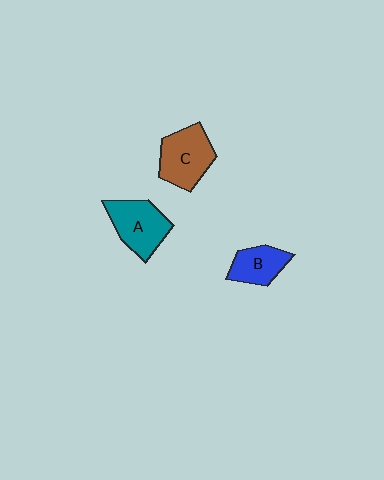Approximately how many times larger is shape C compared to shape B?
Approximately 1.5 times.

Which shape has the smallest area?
Shape B (blue).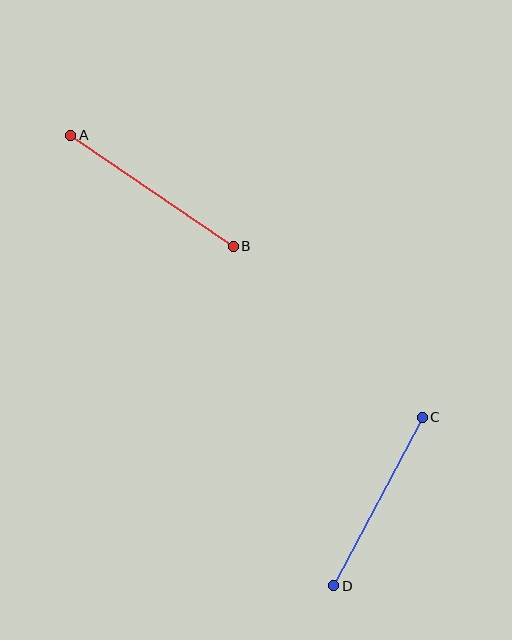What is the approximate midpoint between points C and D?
The midpoint is at approximately (378, 501) pixels.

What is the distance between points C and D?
The distance is approximately 190 pixels.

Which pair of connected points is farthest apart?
Points A and B are farthest apart.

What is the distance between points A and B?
The distance is approximately 197 pixels.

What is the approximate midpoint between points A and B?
The midpoint is at approximately (152, 191) pixels.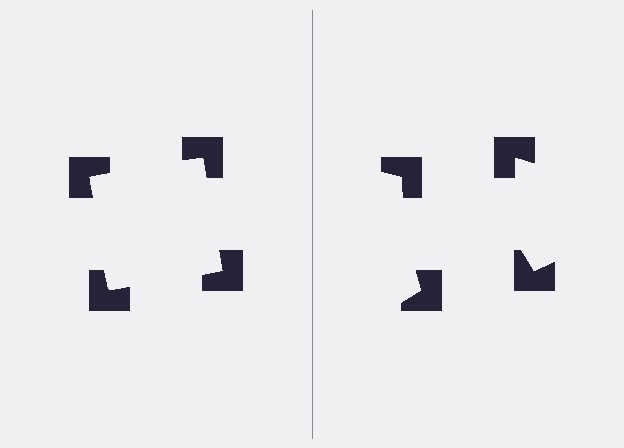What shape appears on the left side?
An illusory square.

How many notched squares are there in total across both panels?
8 — 4 on each side.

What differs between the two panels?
The notched squares are positioned identically on both sides; only the wedge orientations differ. On the left they align to a square; on the right they are misaligned.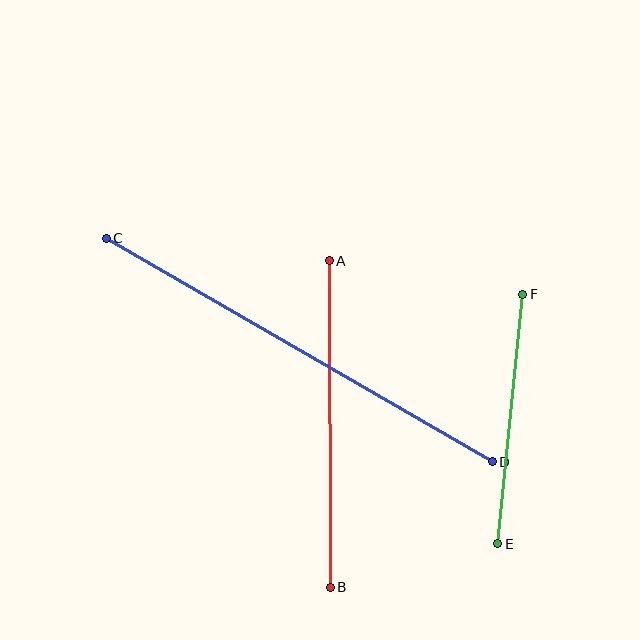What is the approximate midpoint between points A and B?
The midpoint is at approximately (330, 424) pixels.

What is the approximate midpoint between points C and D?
The midpoint is at approximately (299, 350) pixels.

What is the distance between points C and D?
The distance is approximately 446 pixels.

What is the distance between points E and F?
The distance is approximately 251 pixels.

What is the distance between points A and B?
The distance is approximately 326 pixels.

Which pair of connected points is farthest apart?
Points C and D are farthest apart.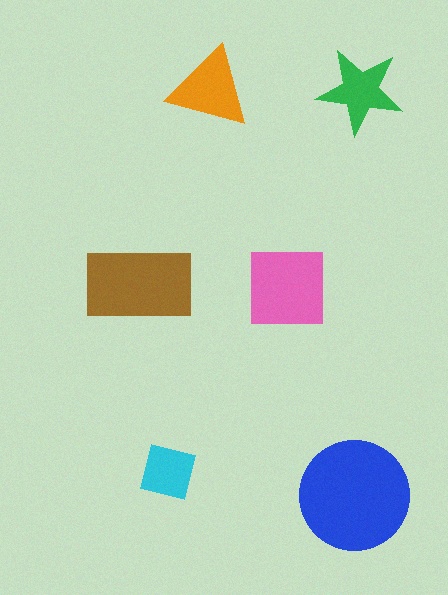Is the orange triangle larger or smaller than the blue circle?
Smaller.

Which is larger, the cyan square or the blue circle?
The blue circle.